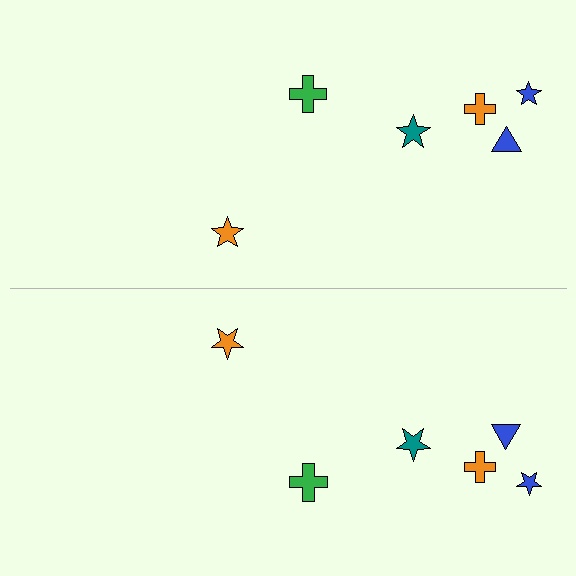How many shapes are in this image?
There are 12 shapes in this image.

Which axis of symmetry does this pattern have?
The pattern has a horizontal axis of symmetry running through the center of the image.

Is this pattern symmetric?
Yes, this pattern has bilateral (reflection) symmetry.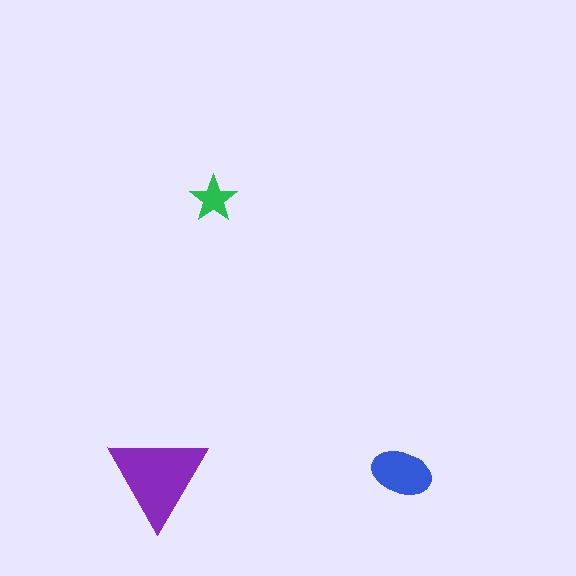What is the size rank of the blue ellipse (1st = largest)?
2nd.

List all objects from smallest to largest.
The green star, the blue ellipse, the purple triangle.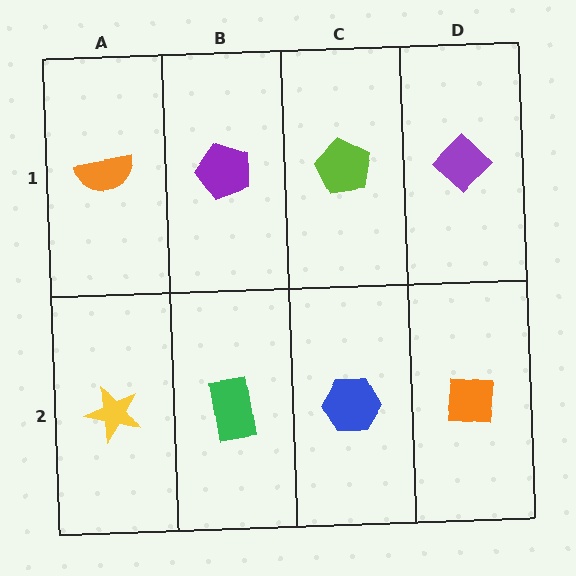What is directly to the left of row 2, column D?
A blue hexagon.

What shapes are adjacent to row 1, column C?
A blue hexagon (row 2, column C), a purple pentagon (row 1, column B), a purple diamond (row 1, column D).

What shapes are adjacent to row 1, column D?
An orange square (row 2, column D), a lime pentagon (row 1, column C).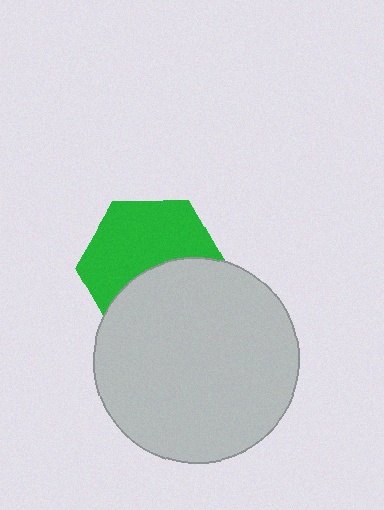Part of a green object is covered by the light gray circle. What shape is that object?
It is a hexagon.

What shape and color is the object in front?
The object in front is a light gray circle.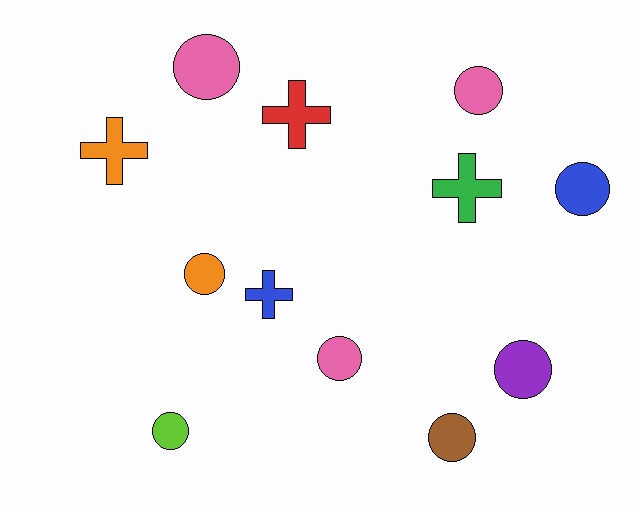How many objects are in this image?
There are 12 objects.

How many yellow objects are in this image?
There are no yellow objects.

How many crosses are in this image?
There are 4 crosses.